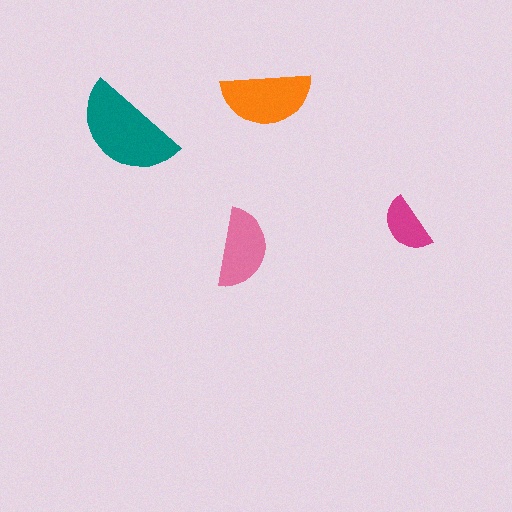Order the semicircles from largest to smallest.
the teal one, the orange one, the pink one, the magenta one.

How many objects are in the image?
There are 4 objects in the image.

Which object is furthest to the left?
The teal semicircle is leftmost.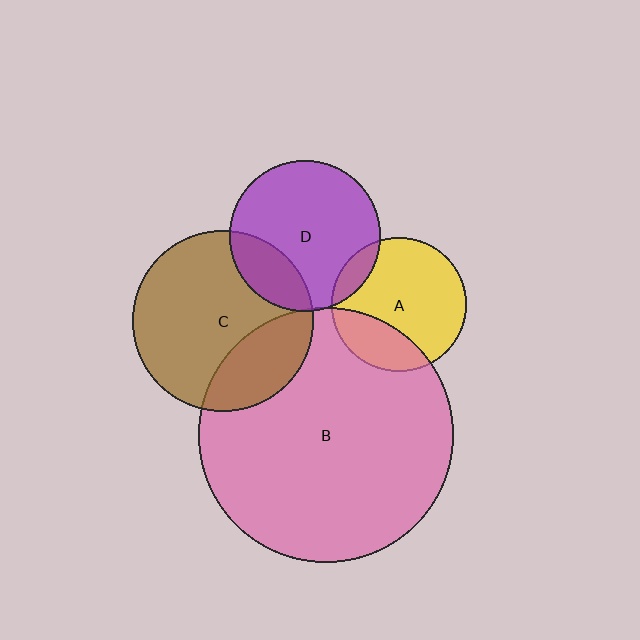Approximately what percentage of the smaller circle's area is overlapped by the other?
Approximately 5%.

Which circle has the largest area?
Circle B (pink).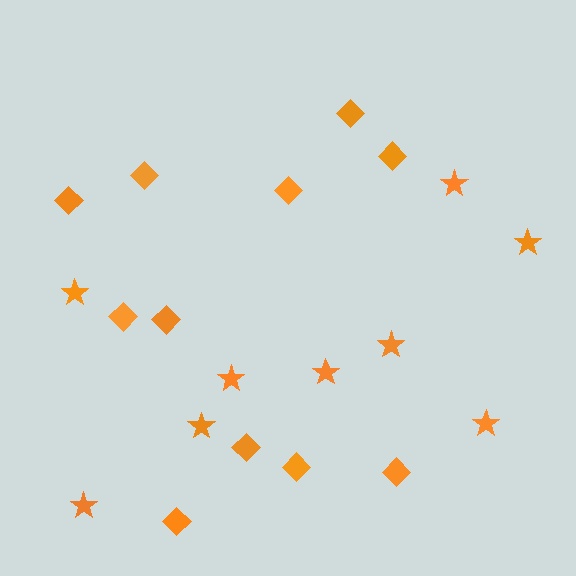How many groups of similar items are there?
There are 2 groups: one group of stars (9) and one group of diamonds (11).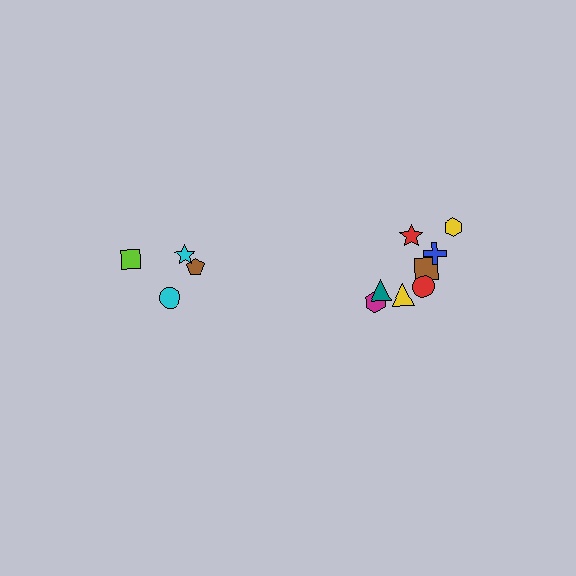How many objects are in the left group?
There are 4 objects.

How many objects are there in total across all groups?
There are 12 objects.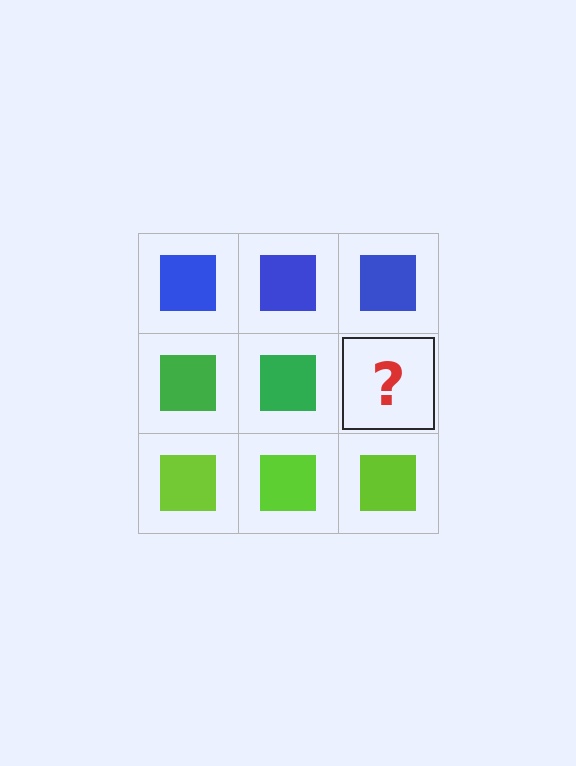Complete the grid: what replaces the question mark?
The question mark should be replaced with a green square.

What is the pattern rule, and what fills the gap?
The rule is that each row has a consistent color. The gap should be filled with a green square.